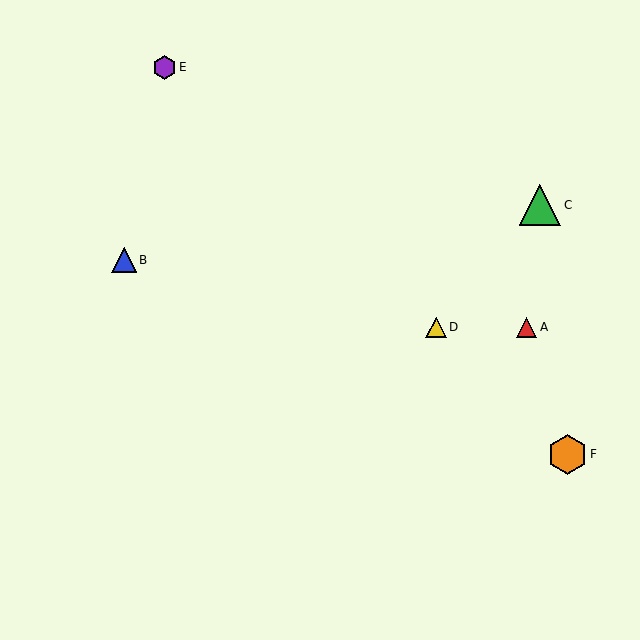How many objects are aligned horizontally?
2 objects (A, D) are aligned horizontally.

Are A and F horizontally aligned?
No, A is at y≈327 and F is at y≈455.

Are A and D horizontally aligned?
Yes, both are at y≈327.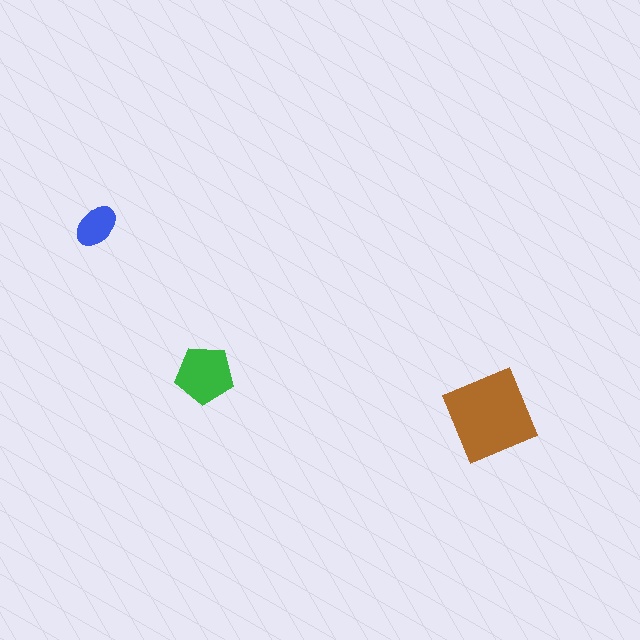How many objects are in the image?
There are 3 objects in the image.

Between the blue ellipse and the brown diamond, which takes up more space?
The brown diamond.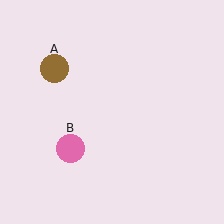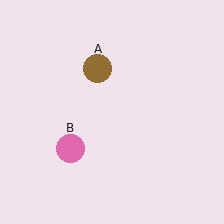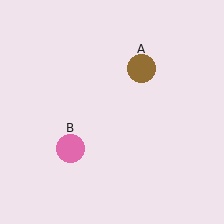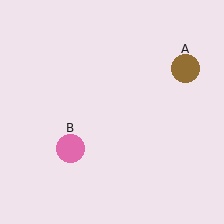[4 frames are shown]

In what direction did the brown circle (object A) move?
The brown circle (object A) moved right.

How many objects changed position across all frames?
1 object changed position: brown circle (object A).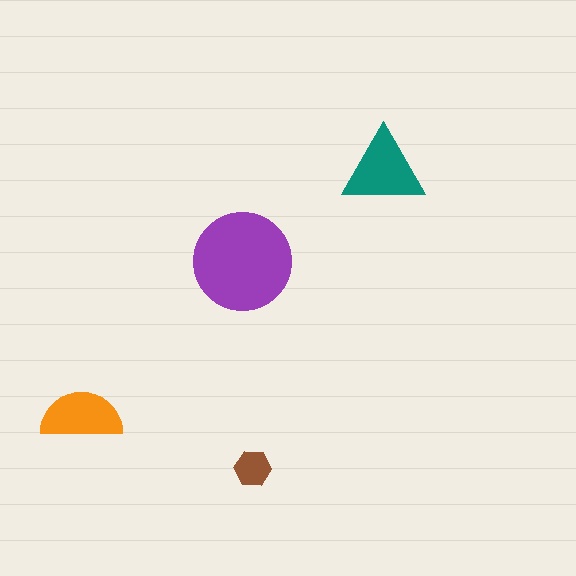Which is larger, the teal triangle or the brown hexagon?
The teal triangle.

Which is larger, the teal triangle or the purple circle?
The purple circle.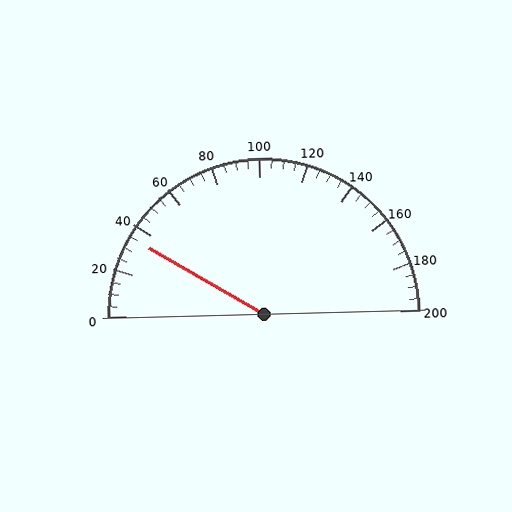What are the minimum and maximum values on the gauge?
The gauge ranges from 0 to 200.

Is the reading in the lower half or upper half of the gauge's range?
The reading is in the lower half of the range (0 to 200).